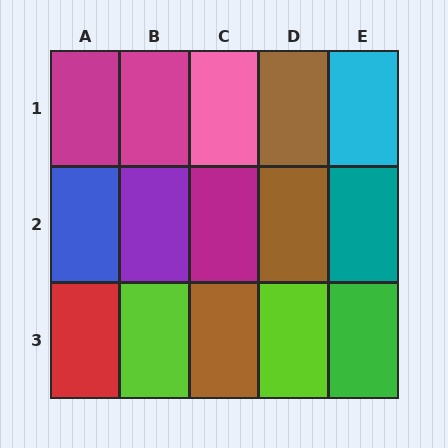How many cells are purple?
1 cell is purple.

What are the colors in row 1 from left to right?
Magenta, magenta, pink, brown, cyan.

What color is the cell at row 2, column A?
Blue.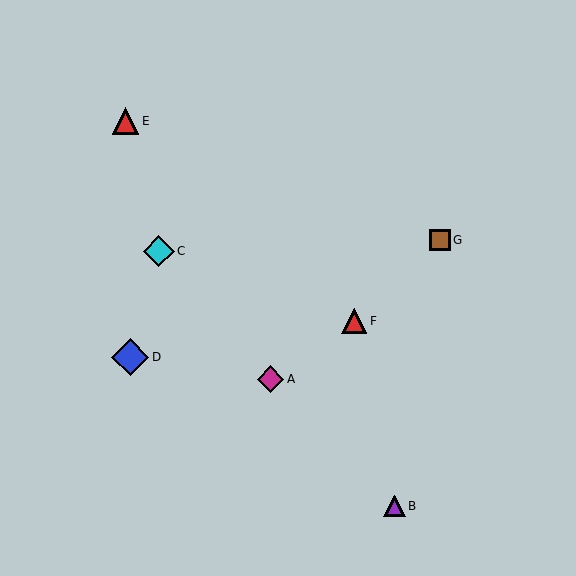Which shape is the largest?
The blue diamond (labeled D) is the largest.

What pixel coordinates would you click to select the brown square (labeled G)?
Click at (440, 240) to select the brown square G.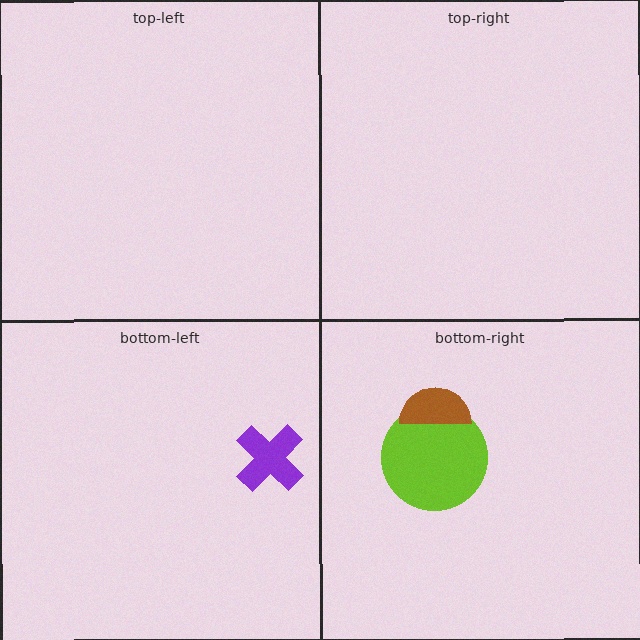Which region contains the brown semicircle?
The bottom-right region.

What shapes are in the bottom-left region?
The purple cross.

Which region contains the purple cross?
The bottom-left region.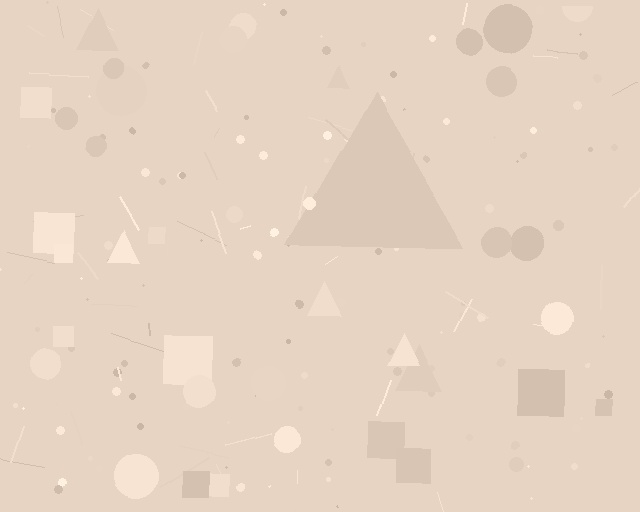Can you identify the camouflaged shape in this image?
The camouflaged shape is a triangle.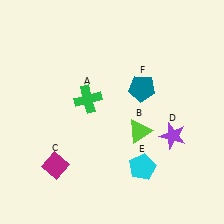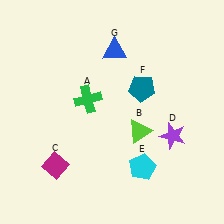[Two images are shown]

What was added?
A blue triangle (G) was added in Image 2.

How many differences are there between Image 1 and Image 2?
There is 1 difference between the two images.